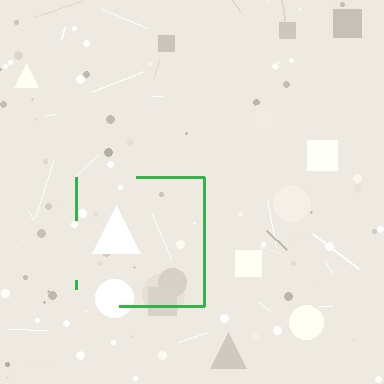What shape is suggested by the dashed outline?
The dashed outline suggests a square.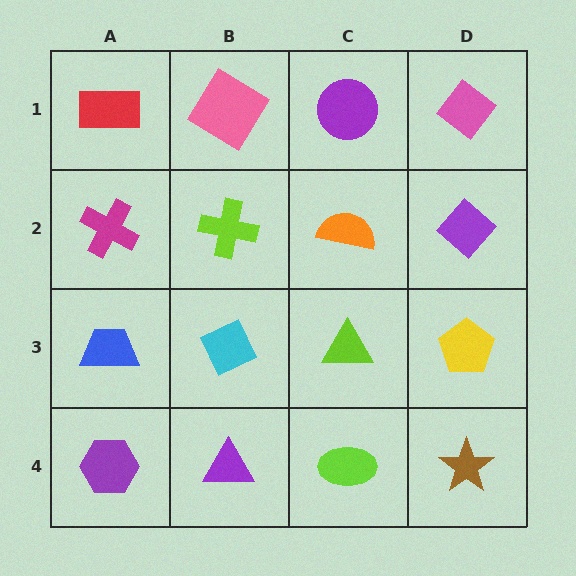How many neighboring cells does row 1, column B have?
3.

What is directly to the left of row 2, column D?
An orange semicircle.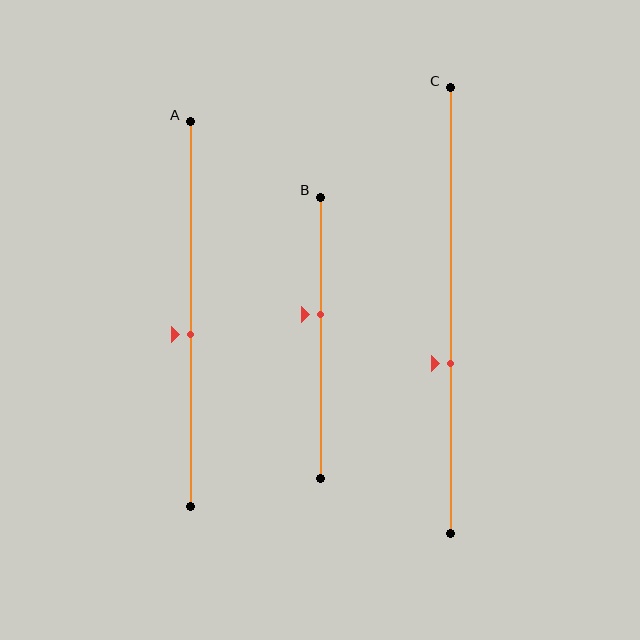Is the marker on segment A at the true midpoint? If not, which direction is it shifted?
No, the marker on segment A is shifted downward by about 5% of the segment length.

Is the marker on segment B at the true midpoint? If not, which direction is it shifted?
No, the marker on segment B is shifted upward by about 8% of the segment length.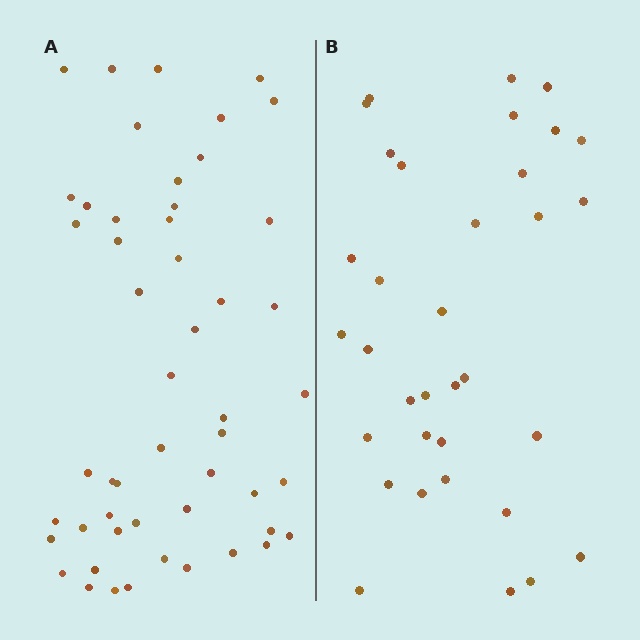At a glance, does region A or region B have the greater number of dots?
Region A (the left region) has more dots.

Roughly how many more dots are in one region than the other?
Region A has approximately 15 more dots than region B.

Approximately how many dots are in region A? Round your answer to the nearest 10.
About 50 dots. (The exact count is 51, which rounds to 50.)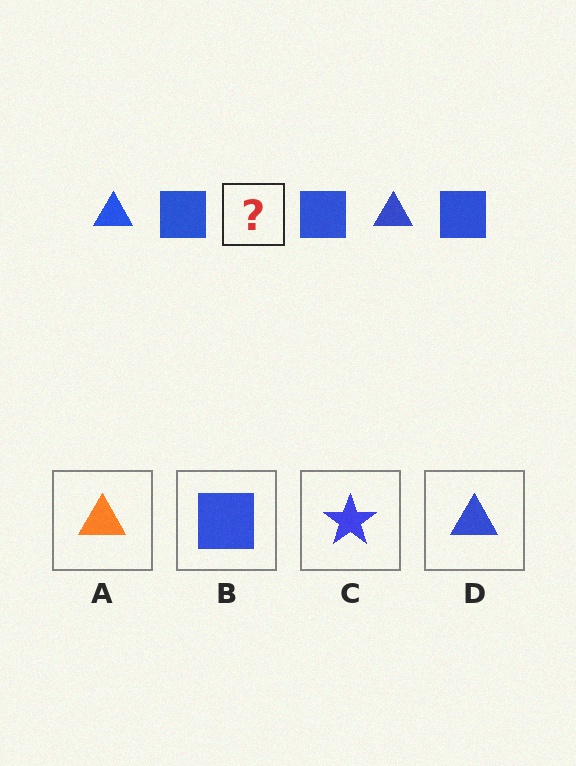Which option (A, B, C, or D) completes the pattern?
D.